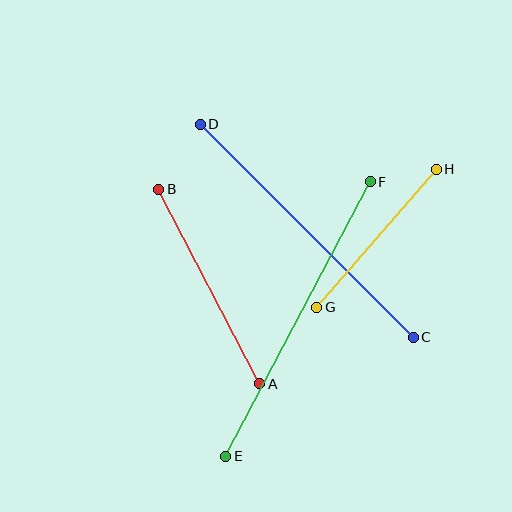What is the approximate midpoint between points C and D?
The midpoint is at approximately (307, 231) pixels.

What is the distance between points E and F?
The distance is approximately 310 pixels.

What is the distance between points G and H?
The distance is approximately 183 pixels.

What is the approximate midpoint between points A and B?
The midpoint is at approximately (209, 287) pixels.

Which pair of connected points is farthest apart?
Points E and F are farthest apart.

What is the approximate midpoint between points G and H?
The midpoint is at approximately (376, 238) pixels.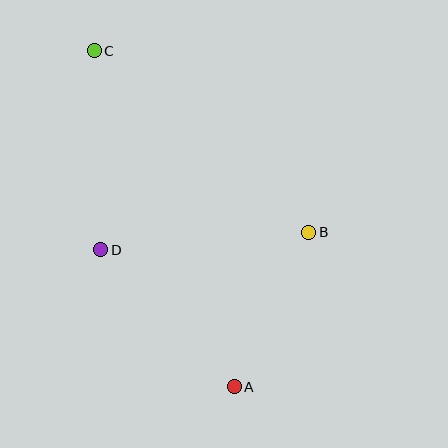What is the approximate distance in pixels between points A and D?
The distance between A and D is approximately 191 pixels.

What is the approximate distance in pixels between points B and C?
The distance between B and C is approximately 281 pixels.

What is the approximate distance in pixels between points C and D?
The distance between C and D is approximately 199 pixels.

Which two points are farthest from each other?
Points A and C are farthest from each other.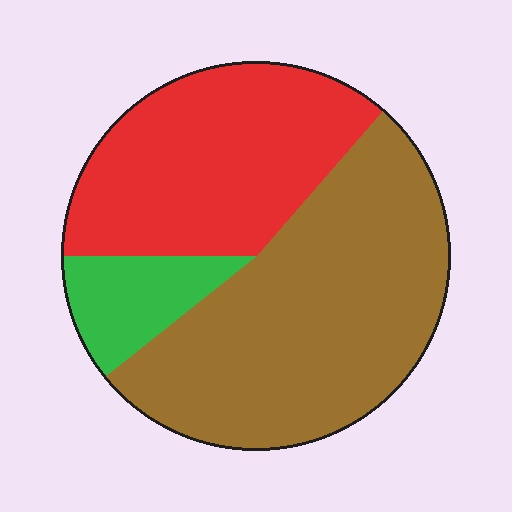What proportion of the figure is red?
Red covers roughly 35% of the figure.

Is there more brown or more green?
Brown.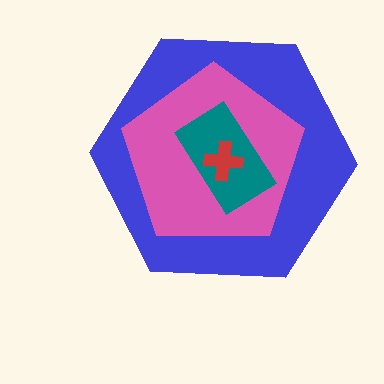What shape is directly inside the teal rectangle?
The red cross.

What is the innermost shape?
The red cross.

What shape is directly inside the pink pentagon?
The teal rectangle.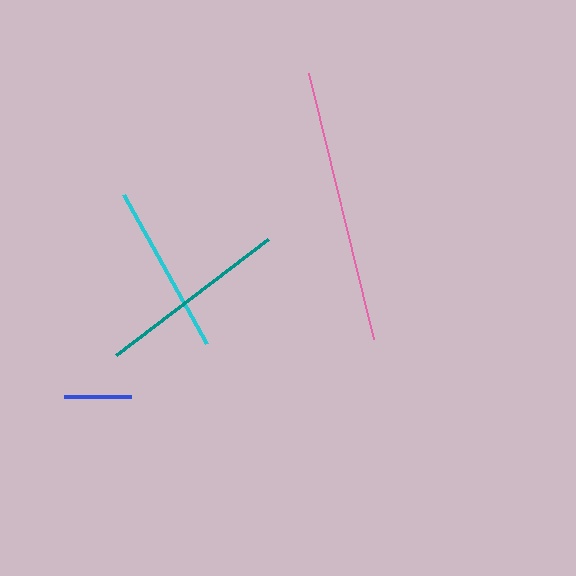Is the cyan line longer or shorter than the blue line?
The cyan line is longer than the blue line.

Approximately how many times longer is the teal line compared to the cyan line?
The teal line is approximately 1.1 times the length of the cyan line.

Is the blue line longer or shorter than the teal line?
The teal line is longer than the blue line.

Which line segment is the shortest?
The blue line is the shortest at approximately 67 pixels.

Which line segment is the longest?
The pink line is the longest at approximately 274 pixels.